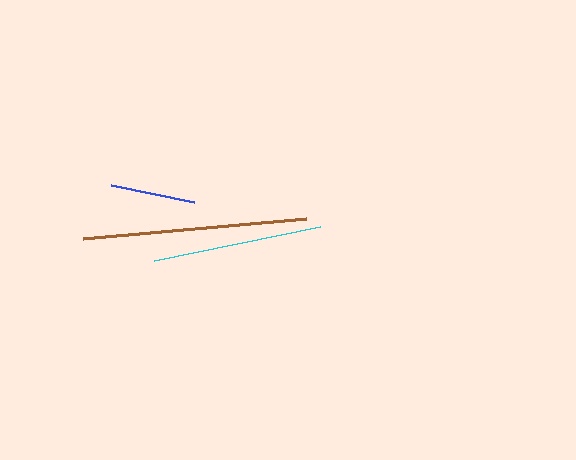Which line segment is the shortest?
The blue line is the shortest at approximately 84 pixels.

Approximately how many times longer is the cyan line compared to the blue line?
The cyan line is approximately 2.0 times the length of the blue line.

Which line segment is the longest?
The brown line is the longest at approximately 223 pixels.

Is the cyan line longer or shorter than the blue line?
The cyan line is longer than the blue line.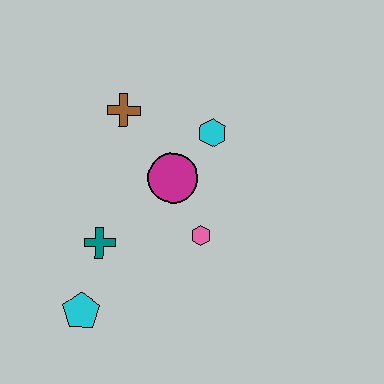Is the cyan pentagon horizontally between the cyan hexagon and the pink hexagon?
No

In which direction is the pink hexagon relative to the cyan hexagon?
The pink hexagon is below the cyan hexagon.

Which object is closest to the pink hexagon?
The magenta circle is closest to the pink hexagon.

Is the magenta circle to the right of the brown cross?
Yes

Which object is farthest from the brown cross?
The cyan pentagon is farthest from the brown cross.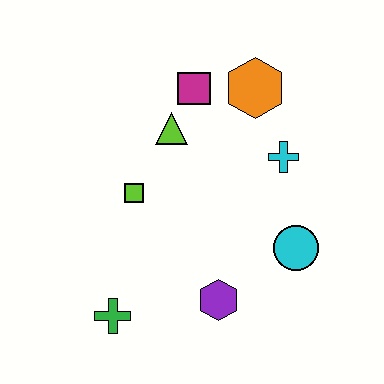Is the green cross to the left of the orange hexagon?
Yes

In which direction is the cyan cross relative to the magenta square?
The cyan cross is to the right of the magenta square.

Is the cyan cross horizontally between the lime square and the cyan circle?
Yes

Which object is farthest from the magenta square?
The green cross is farthest from the magenta square.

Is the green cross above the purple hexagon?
No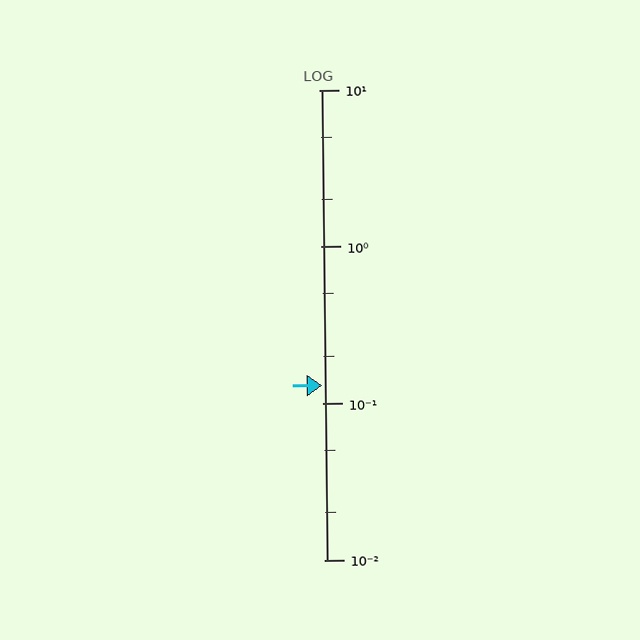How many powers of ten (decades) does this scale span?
The scale spans 3 decades, from 0.01 to 10.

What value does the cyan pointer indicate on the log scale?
The pointer indicates approximately 0.13.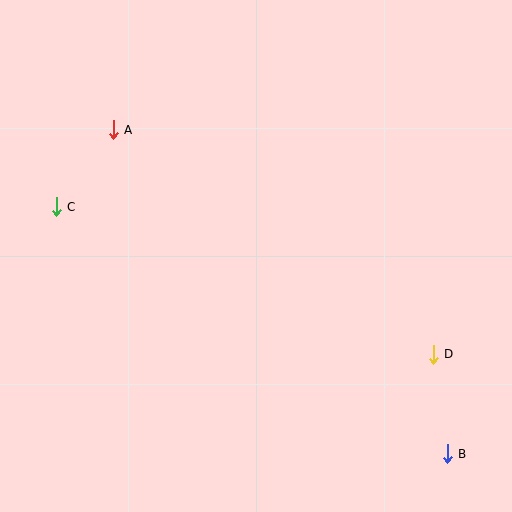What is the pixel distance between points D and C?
The distance between D and C is 405 pixels.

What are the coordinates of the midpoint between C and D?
The midpoint between C and D is at (245, 280).